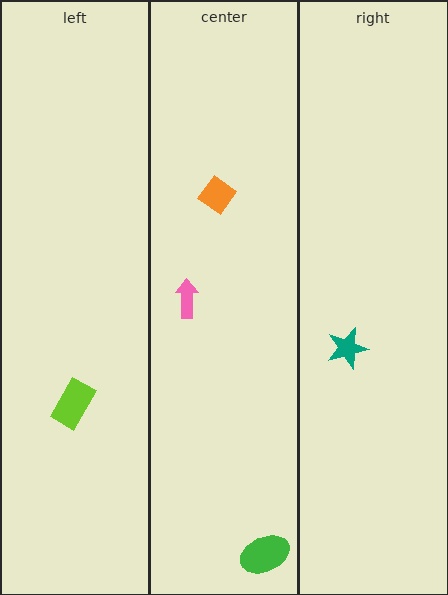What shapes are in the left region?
The lime rectangle.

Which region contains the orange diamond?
The center region.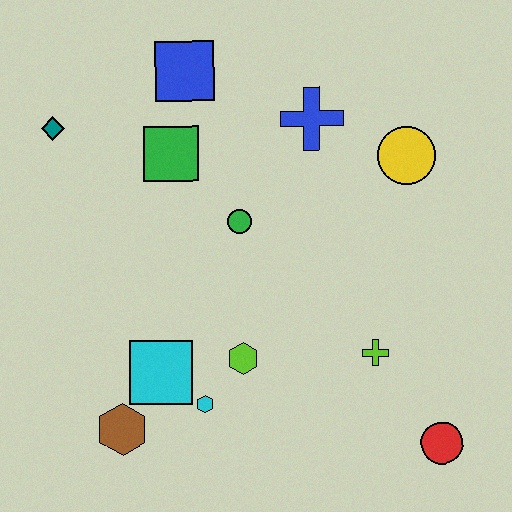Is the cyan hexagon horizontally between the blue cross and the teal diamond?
Yes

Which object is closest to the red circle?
The lime cross is closest to the red circle.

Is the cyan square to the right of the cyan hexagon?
No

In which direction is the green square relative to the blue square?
The green square is below the blue square.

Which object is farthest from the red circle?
The teal diamond is farthest from the red circle.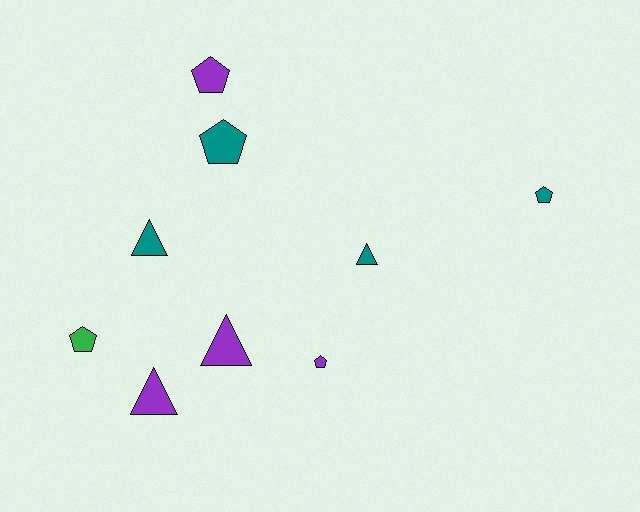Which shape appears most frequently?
Pentagon, with 5 objects.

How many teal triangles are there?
There are 2 teal triangles.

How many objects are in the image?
There are 9 objects.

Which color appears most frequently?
Teal, with 4 objects.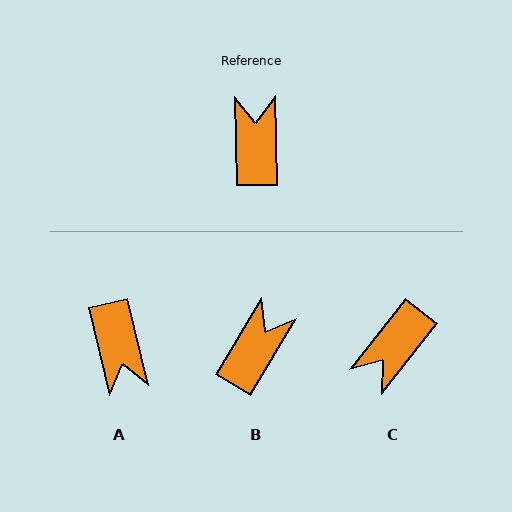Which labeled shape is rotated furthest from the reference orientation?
A, about 168 degrees away.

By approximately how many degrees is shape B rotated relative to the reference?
Approximately 32 degrees clockwise.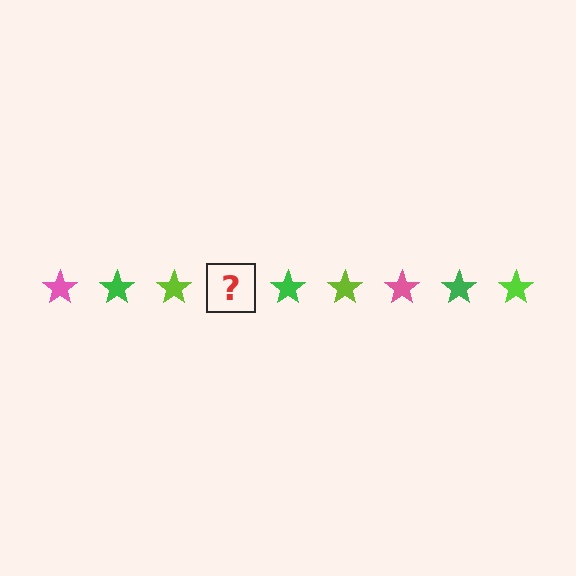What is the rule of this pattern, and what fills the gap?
The rule is that the pattern cycles through pink, green, lime stars. The gap should be filled with a pink star.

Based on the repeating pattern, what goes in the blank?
The blank should be a pink star.